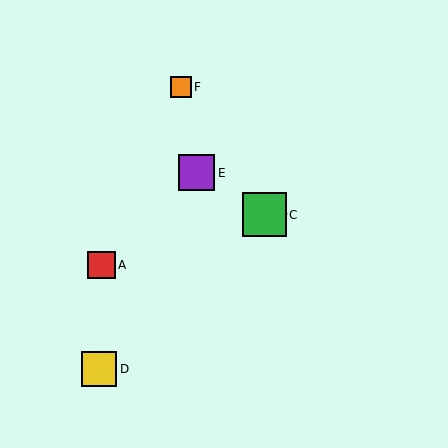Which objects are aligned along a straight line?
Objects B, C, D are aligned along a straight line.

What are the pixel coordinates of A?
Object A is at (101, 265).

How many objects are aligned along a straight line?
3 objects (B, C, D) are aligned along a straight line.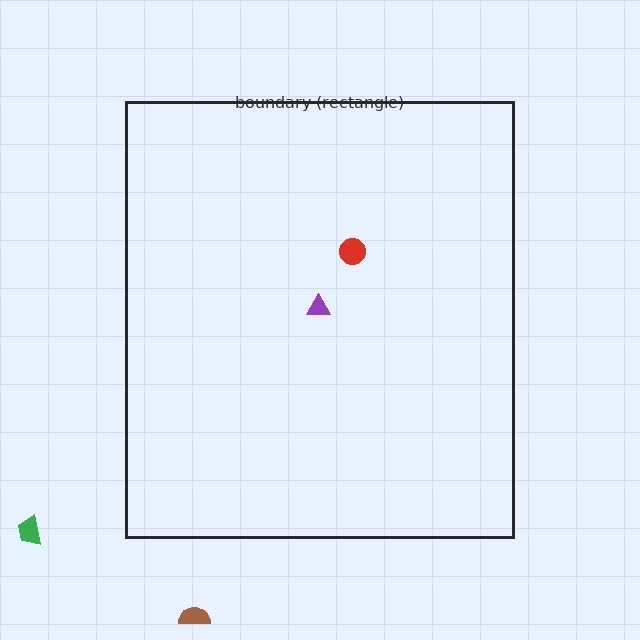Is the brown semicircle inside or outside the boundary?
Outside.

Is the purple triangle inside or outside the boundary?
Inside.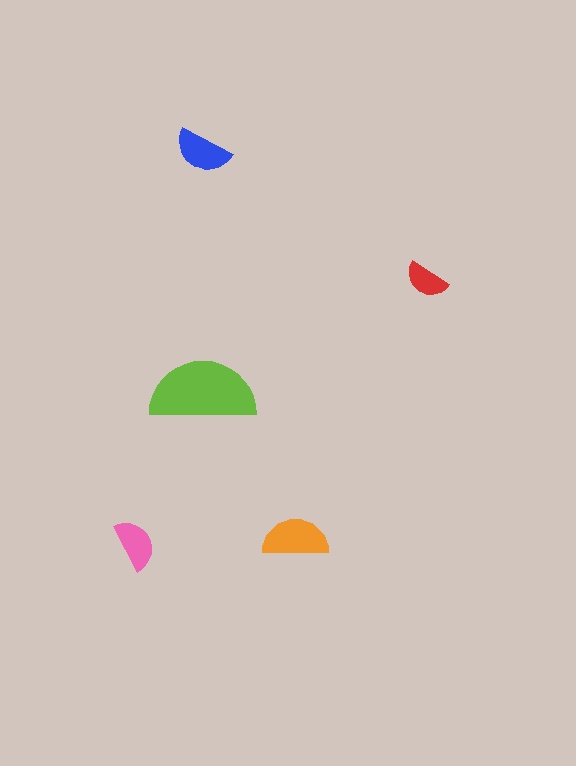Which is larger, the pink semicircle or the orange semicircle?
The orange one.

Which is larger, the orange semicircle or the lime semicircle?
The lime one.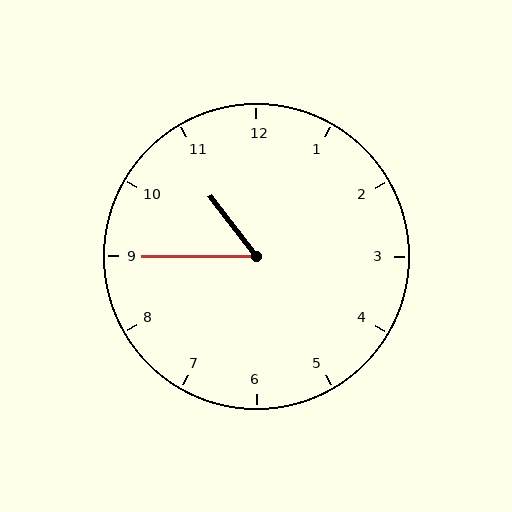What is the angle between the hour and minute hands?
Approximately 52 degrees.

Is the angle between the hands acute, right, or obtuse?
It is acute.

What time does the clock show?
10:45.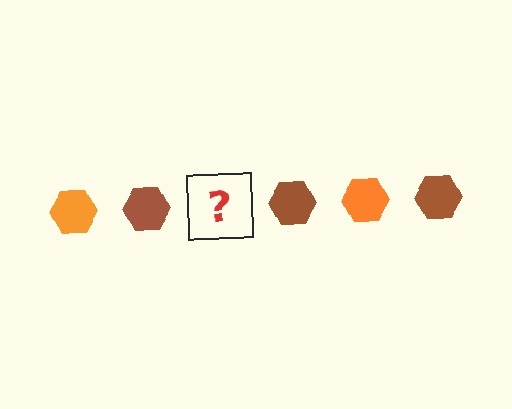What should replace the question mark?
The question mark should be replaced with an orange hexagon.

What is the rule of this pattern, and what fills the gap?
The rule is that the pattern cycles through orange, brown hexagons. The gap should be filled with an orange hexagon.